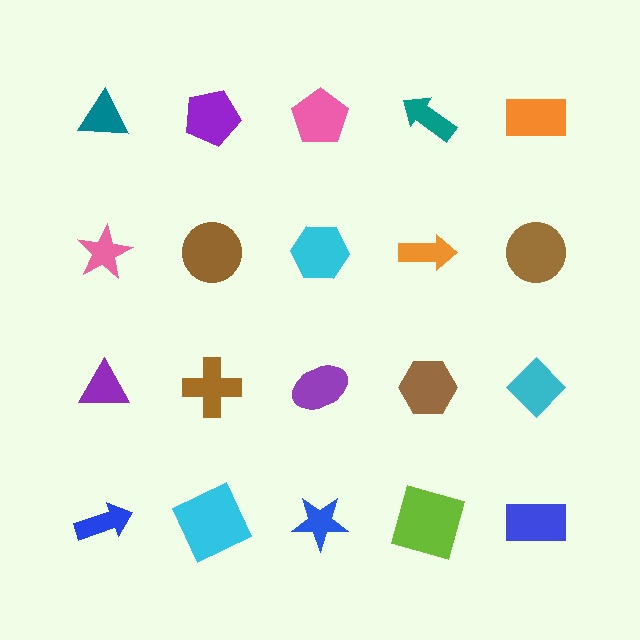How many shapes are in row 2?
5 shapes.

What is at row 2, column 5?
A brown circle.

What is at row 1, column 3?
A pink pentagon.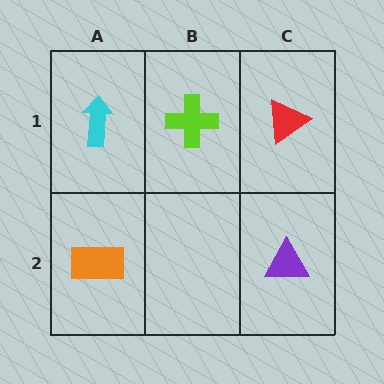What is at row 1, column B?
A lime cross.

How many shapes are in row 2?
2 shapes.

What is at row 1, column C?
A red triangle.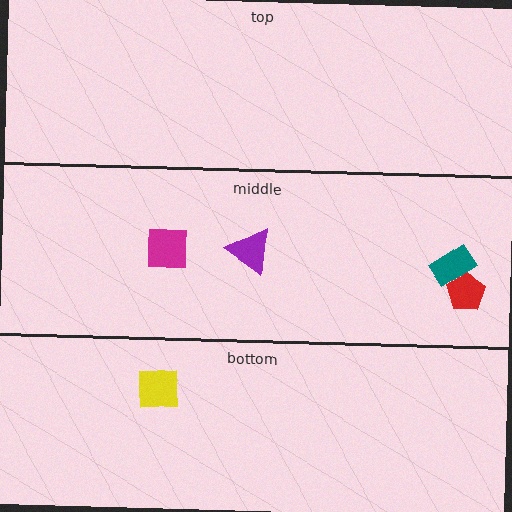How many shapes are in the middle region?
4.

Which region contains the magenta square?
The middle region.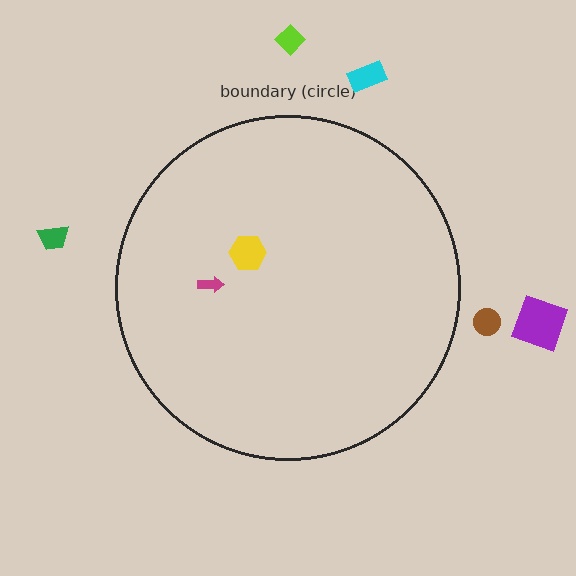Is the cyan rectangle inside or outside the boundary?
Outside.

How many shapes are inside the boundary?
2 inside, 5 outside.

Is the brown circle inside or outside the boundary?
Outside.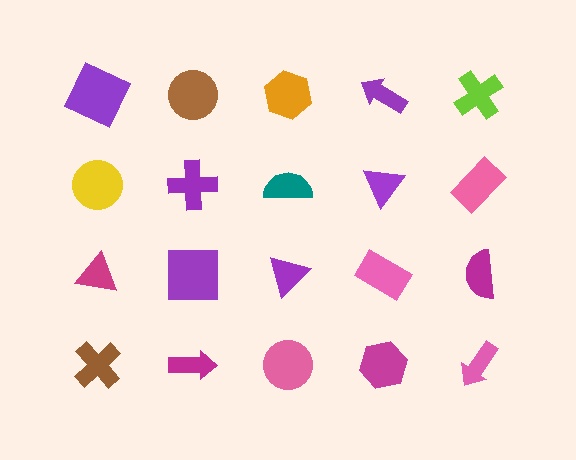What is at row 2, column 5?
A pink rectangle.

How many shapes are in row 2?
5 shapes.